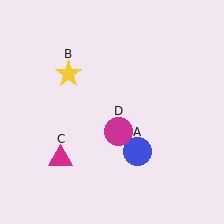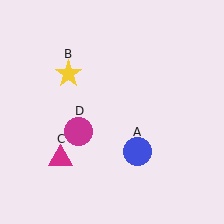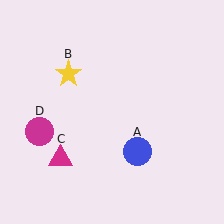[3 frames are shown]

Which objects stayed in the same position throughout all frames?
Blue circle (object A) and yellow star (object B) and magenta triangle (object C) remained stationary.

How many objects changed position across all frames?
1 object changed position: magenta circle (object D).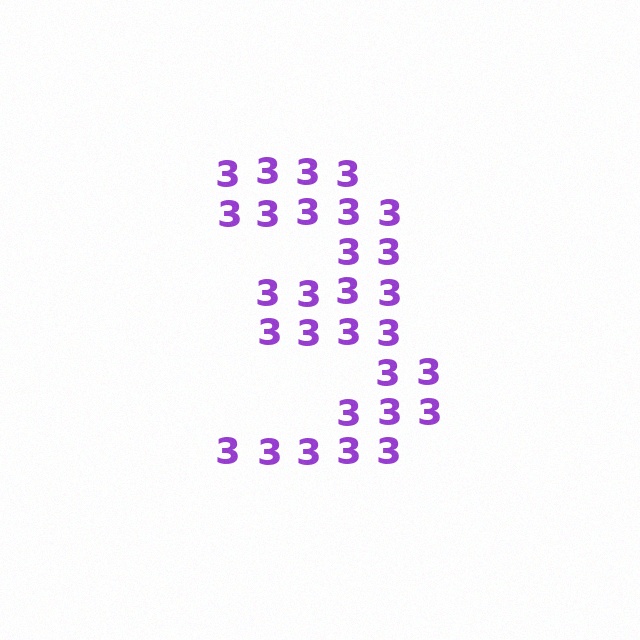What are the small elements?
The small elements are digit 3's.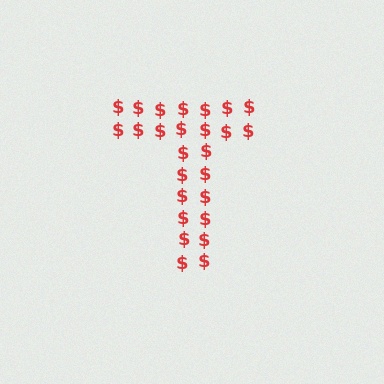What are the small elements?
The small elements are dollar signs.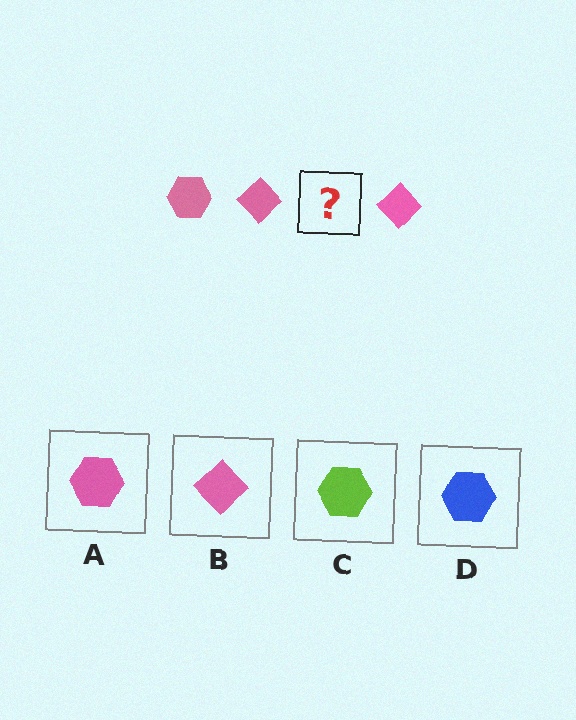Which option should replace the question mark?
Option A.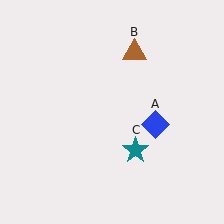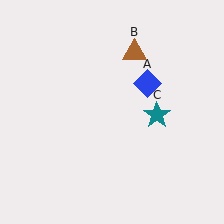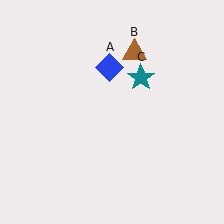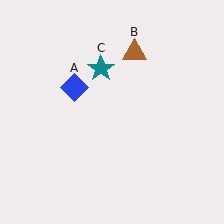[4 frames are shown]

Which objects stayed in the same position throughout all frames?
Brown triangle (object B) remained stationary.